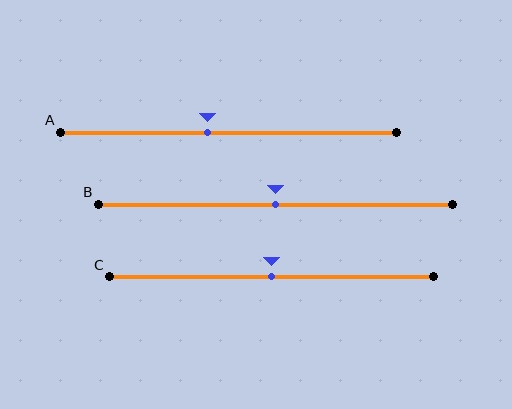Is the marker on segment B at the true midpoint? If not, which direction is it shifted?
Yes, the marker on segment B is at the true midpoint.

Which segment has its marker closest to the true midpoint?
Segment B has its marker closest to the true midpoint.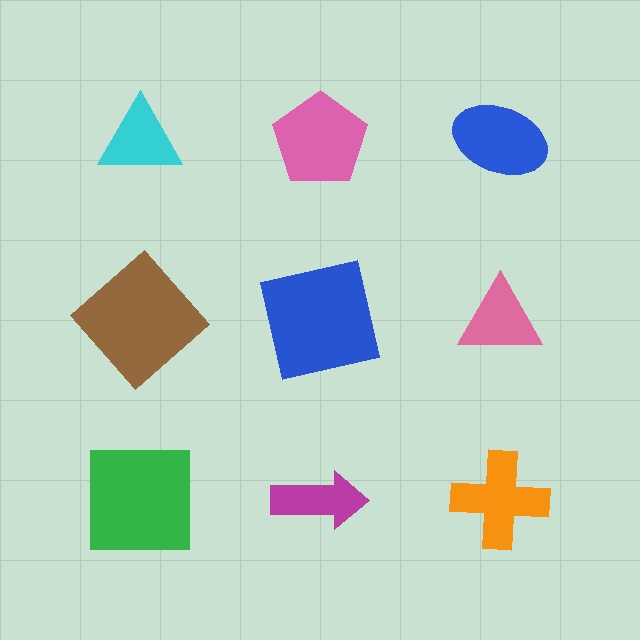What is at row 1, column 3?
A blue ellipse.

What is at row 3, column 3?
An orange cross.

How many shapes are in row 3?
3 shapes.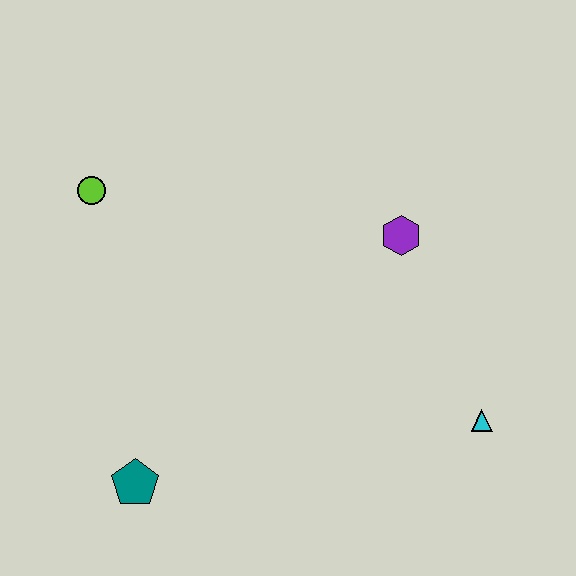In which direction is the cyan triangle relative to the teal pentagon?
The cyan triangle is to the right of the teal pentagon.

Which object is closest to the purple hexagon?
The cyan triangle is closest to the purple hexagon.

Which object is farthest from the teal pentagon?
The purple hexagon is farthest from the teal pentagon.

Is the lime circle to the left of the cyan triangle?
Yes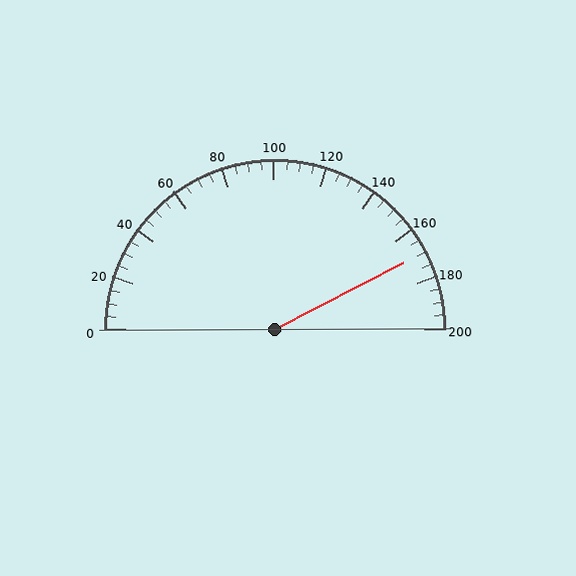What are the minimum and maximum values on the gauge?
The gauge ranges from 0 to 200.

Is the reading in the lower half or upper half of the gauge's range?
The reading is in the upper half of the range (0 to 200).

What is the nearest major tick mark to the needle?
The nearest major tick mark is 160.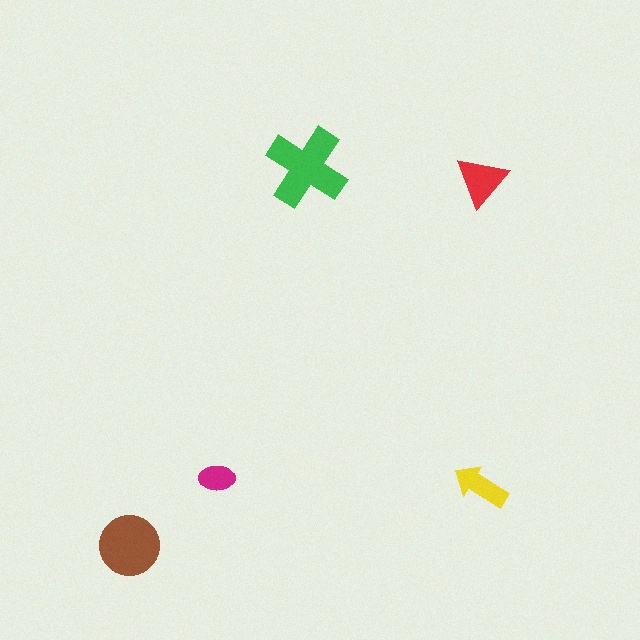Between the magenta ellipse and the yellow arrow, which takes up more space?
The yellow arrow.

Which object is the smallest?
The magenta ellipse.